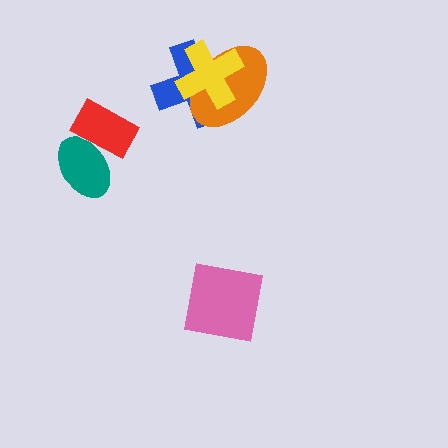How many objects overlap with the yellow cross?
2 objects overlap with the yellow cross.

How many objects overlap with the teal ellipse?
1 object overlaps with the teal ellipse.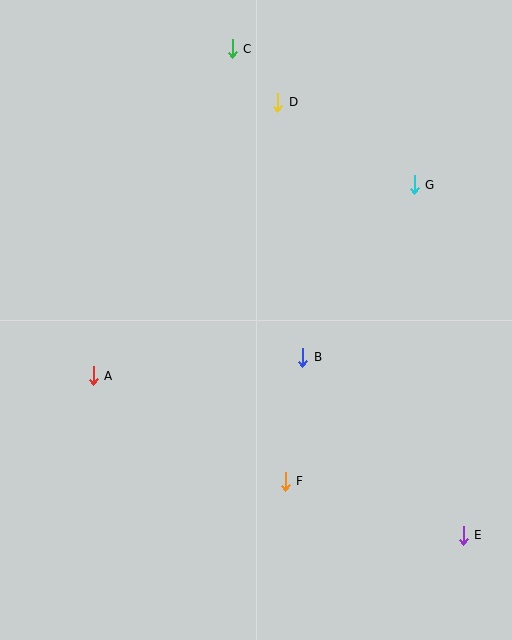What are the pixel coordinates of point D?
Point D is at (278, 102).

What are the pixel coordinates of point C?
Point C is at (232, 49).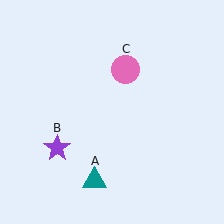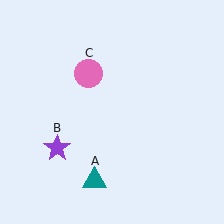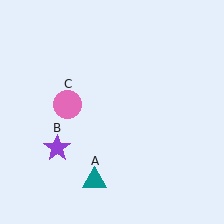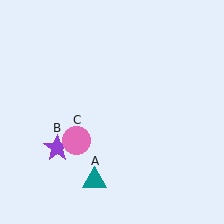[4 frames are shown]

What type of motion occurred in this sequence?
The pink circle (object C) rotated counterclockwise around the center of the scene.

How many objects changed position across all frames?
1 object changed position: pink circle (object C).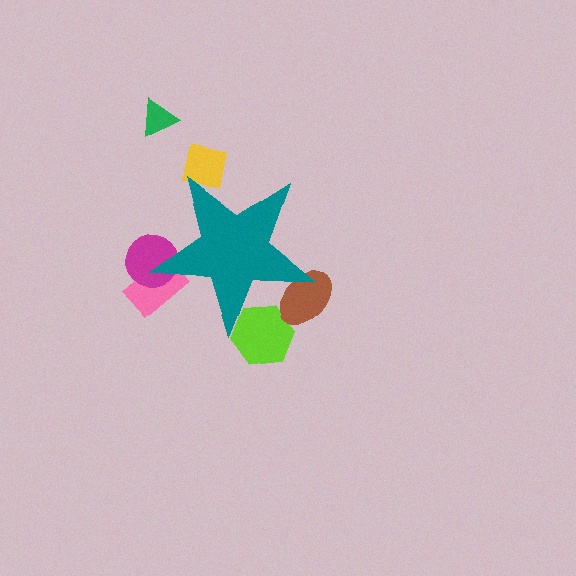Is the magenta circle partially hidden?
Yes, the magenta circle is partially hidden behind the teal star.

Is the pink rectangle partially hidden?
Yes, the pink rectangle is partially hidden behind the teal star.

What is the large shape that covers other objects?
A teal star.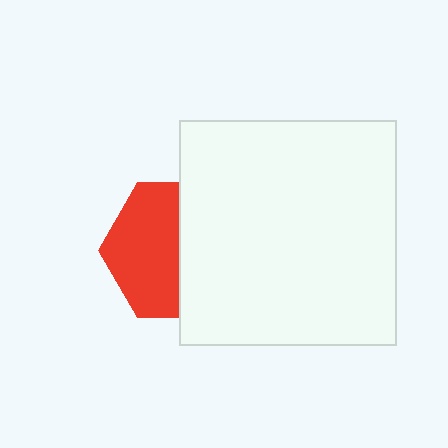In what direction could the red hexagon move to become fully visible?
The red hexagon could move left. That would shift it out from behind the white rectangle entirely.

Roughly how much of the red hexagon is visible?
About half of it is visible (roughly 53%).